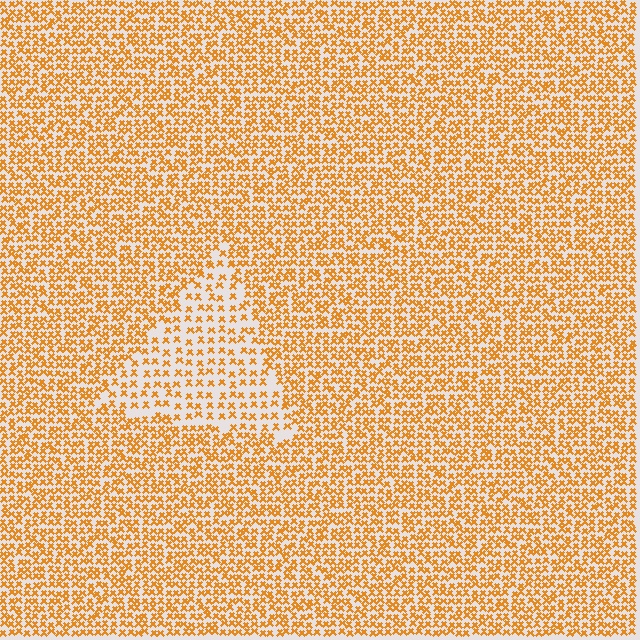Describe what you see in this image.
The image contains small orange elements arranged at two different densities. A triangle-shaped region is visible where the elements are less densely packed than the surrounding area.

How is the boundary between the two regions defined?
The boundary is defined by a change in element density (approximately 1.9x ratio). All elements are the same color, size, and shape.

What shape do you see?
I see a triangle.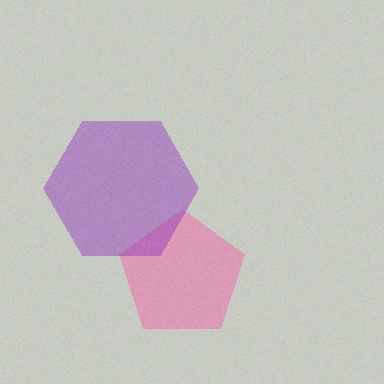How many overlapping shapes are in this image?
There are 2 overlapping shapes in the image.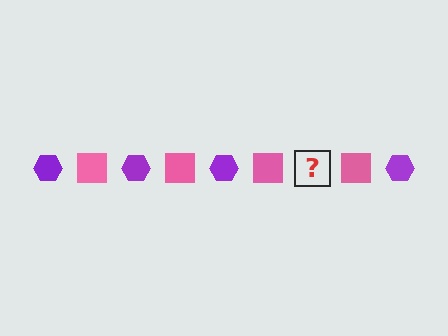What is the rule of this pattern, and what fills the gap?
The rule is that the pattern alternates between purple hexagon and pink square. The gap should be filled with a purple hexagon.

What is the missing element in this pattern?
The missing element is a purple hexagon.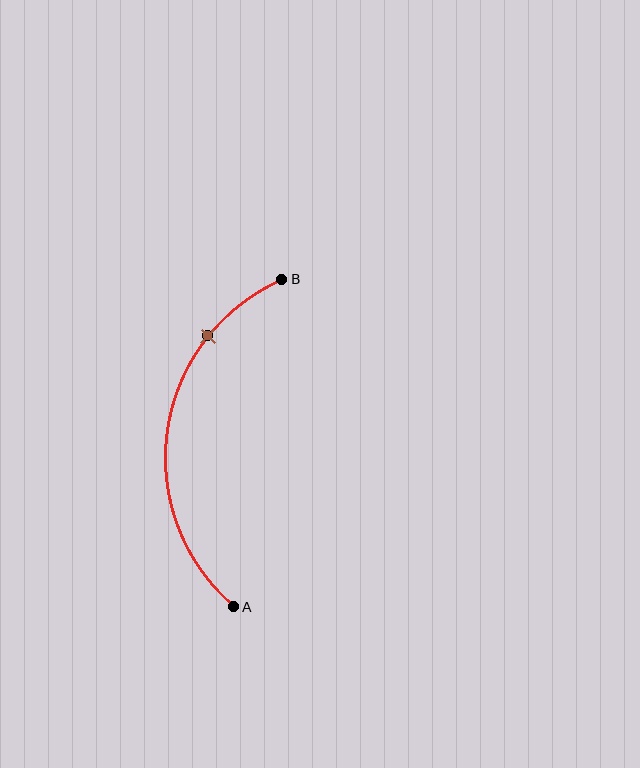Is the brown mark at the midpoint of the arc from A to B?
No. The brown mark lies on the arc but is closer to endpoint B. The arc midpoint would be at the point on the curve equidistant along the arc from both A and B.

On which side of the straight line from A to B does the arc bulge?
The arc bulges to the left of the straight line connecting A and B.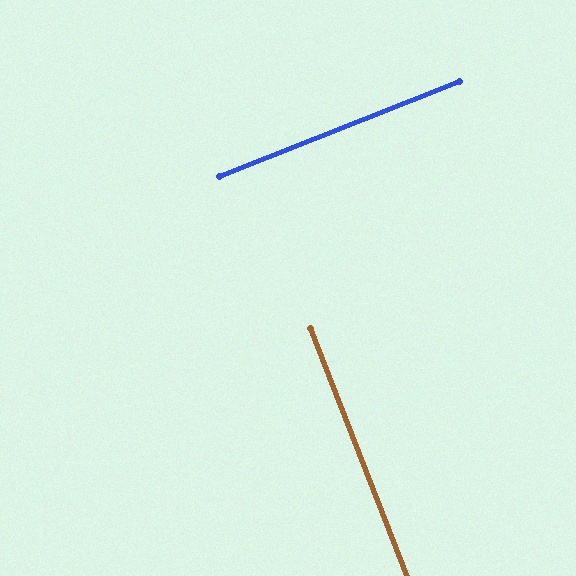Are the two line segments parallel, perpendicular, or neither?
Perpendicular — they meet at approximately 90°.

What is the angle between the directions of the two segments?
Approximately 90 degrees.